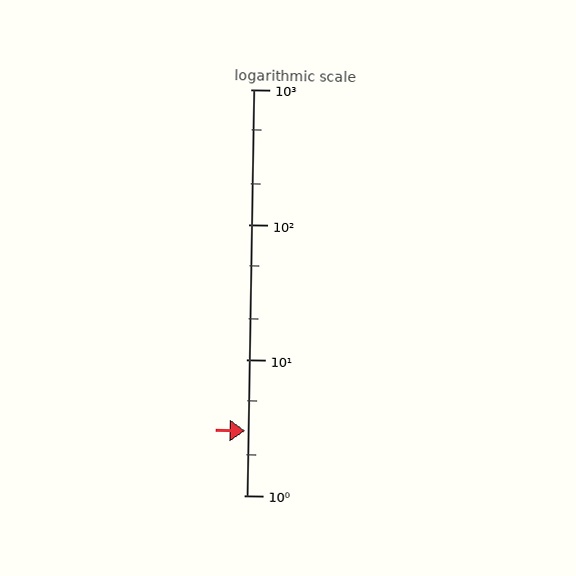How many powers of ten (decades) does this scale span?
The scale spans 3 decades, from 1 to 1000.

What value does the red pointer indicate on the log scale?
The pointer indicates approximately 3.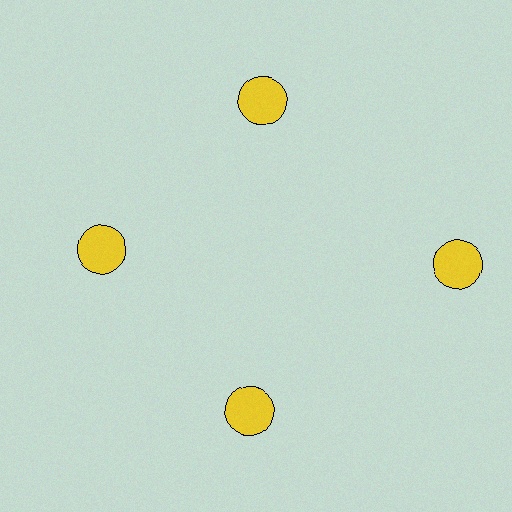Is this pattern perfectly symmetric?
No. The 4 yellow circles are arranged in a ring, but one element near the 3 o'clock position is pushed outward from the center, breaking the 4-fold rotational symmetry.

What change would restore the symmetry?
The symmetry would be restored by moving it inward, back onto the ring so that all 4 circles sit at equal angles and equal distance from the center.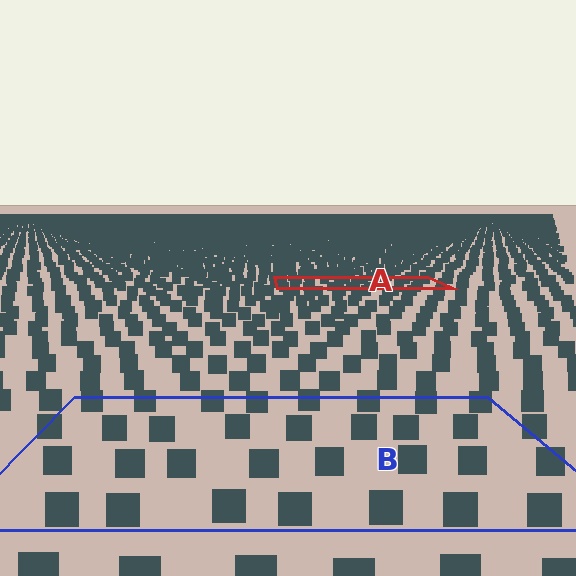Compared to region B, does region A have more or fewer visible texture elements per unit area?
Region A has more texture elements per unit area — they are packed more densely because it is farther away.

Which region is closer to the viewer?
Region B is closer. The texture elements there are larger and more spread out.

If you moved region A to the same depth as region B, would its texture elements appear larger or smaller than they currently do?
They would appear larger. At a closer depth, the same texture elements are projected at a bigger on-screen size.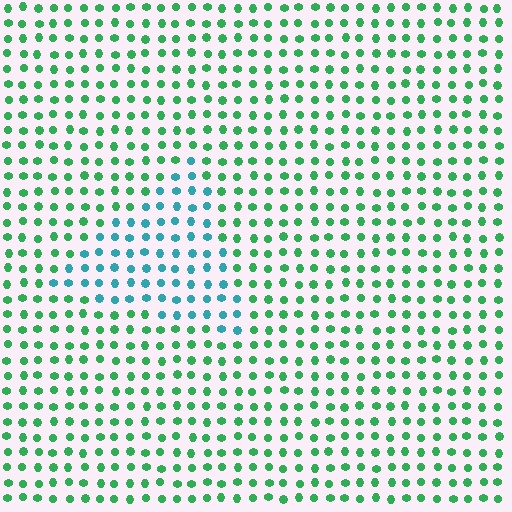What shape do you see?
I see a triangle.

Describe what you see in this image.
The image is filled with small green elements in a uniform arrangement. A triangle-shaped region is visible where the elements are tinted to a slightly different hue, forming a subtle color boundary.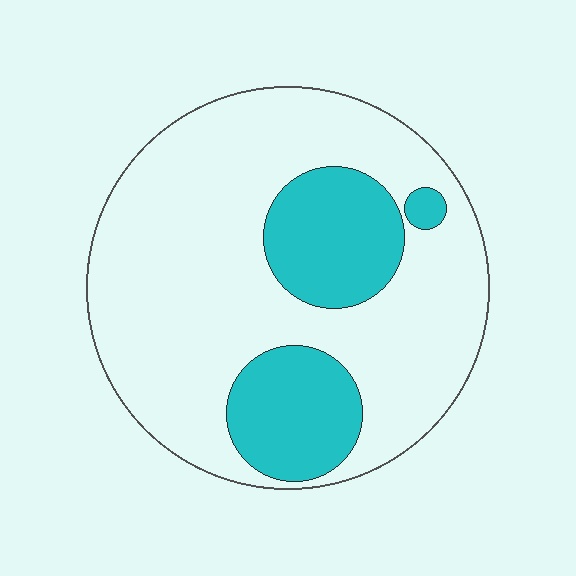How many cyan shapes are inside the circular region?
3.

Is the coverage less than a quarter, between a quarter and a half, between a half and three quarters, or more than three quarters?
Between a quarter and a half.